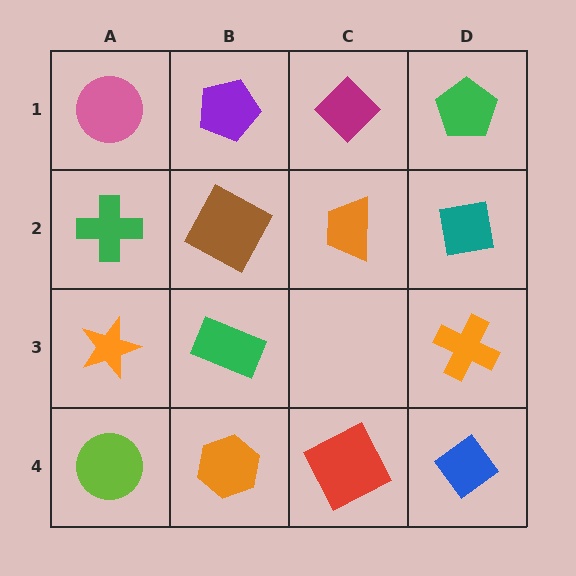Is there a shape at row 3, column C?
No, that cell is empty.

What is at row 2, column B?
A brown square.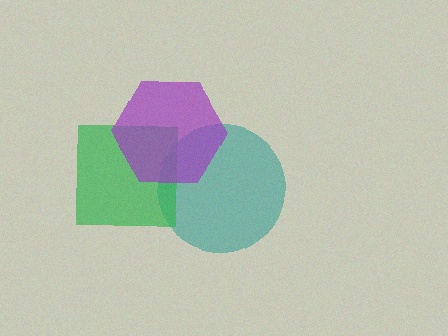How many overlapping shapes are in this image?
There are 3 overlapping shapes in the image.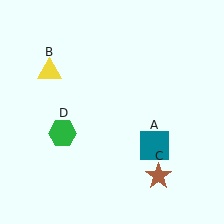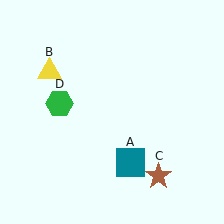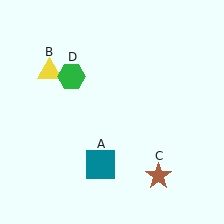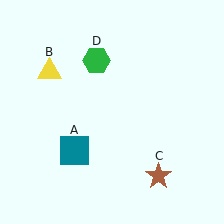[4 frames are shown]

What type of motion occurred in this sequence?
The teal square (object A), green hexagon (object D) rotated clockwise around the center of the scene.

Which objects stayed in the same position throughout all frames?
Yellow triangle (object B) and brown star (object C) remained stationary.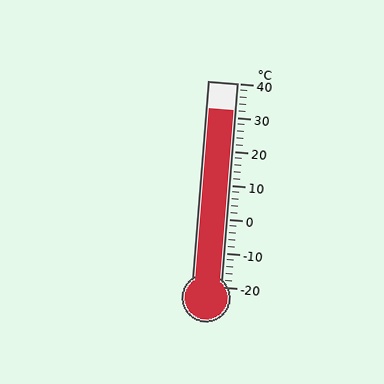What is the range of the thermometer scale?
The thermometer scale ranges from -20°C to 40°C.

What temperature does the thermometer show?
The thermometer shows approximately 32°C.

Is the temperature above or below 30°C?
The temperature is above 30°C.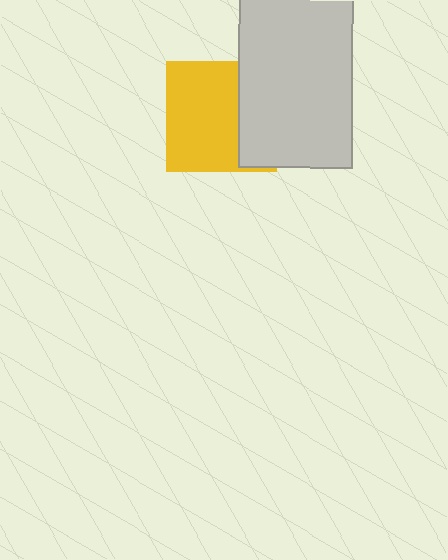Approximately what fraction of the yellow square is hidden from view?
Roughly 33% of the yellow square is hidden behind the light gray rectangle.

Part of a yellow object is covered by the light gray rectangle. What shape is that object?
It is a square.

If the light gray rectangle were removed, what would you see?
You would see the complete yellow square.